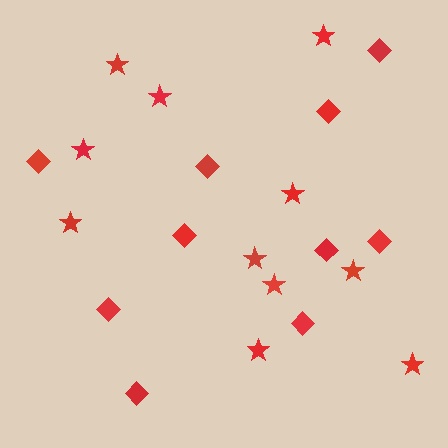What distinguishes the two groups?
There are 2 groups: one group of stars (11) and one group of diamonds (10).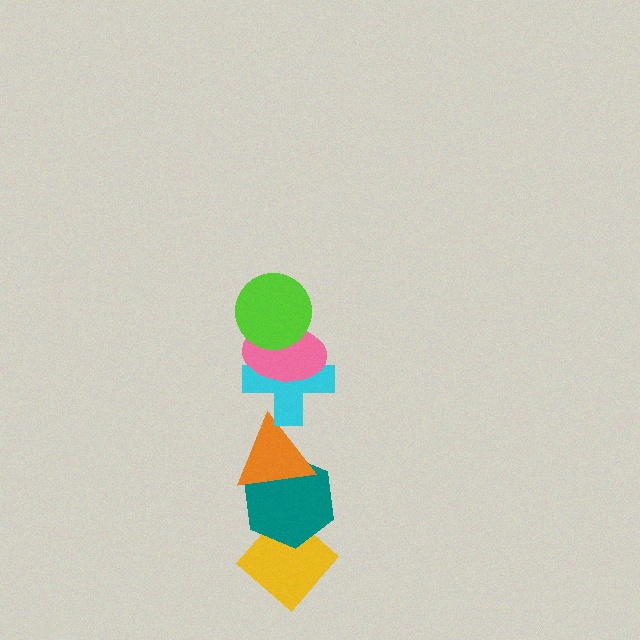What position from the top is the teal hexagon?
The teal hexagon is 5th from the top.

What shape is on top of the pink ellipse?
The lime circle is on top of the pink ellipse.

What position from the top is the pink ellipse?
The pink ellipse is 2nd from the top.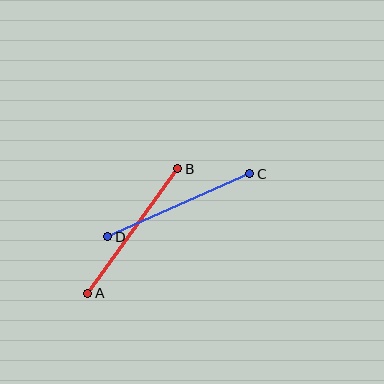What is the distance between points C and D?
The distance is approximately 155 pixels.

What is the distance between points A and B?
The distance is approximately 154 pixels.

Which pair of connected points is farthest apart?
Points C and D are farthest apart.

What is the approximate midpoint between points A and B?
The midpoint is at approximately (133, 231) pixels.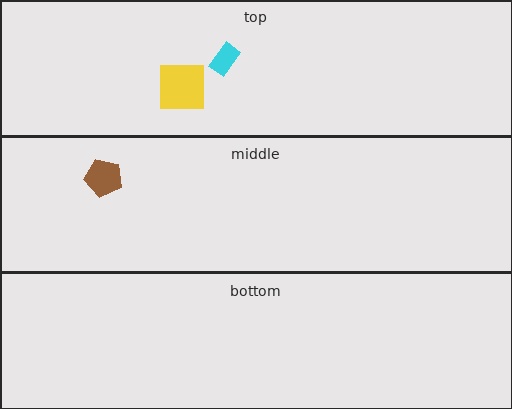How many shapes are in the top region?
2.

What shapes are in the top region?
The yellow square, the cyan rectangle.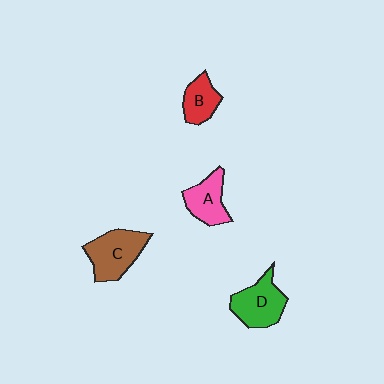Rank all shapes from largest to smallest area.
From largest to smallest: C (brown), D (green), A (pink), B (red).